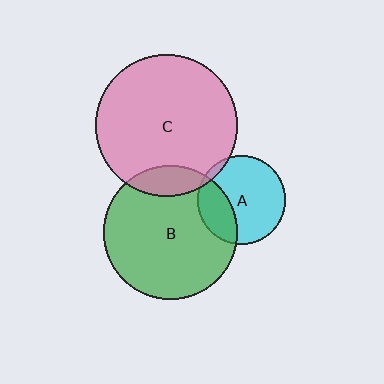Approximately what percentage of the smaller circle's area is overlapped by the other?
Approximately 5%.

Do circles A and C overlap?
Yes.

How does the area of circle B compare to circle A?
Approximately 2.3 times.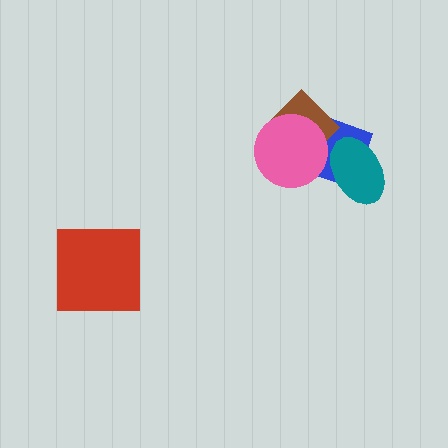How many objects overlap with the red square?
0 objects overlap with the red square.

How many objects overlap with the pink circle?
2 objects overlap with the pink circle.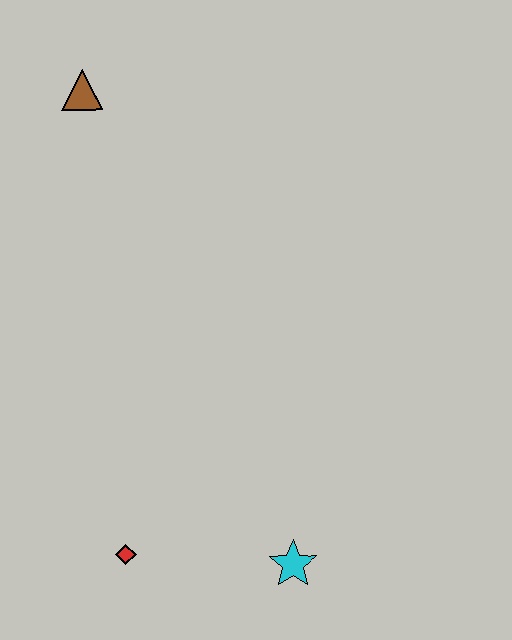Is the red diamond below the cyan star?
No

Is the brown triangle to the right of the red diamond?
No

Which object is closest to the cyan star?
The red diamond is closest to the cyan star.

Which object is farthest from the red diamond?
The brown triangle is farthest from the red diamond.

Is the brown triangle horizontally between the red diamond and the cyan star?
No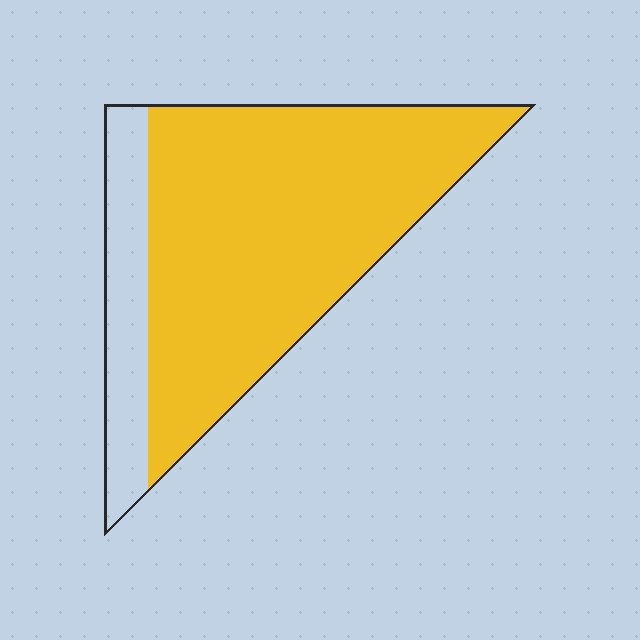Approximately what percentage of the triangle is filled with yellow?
Approximately 80%.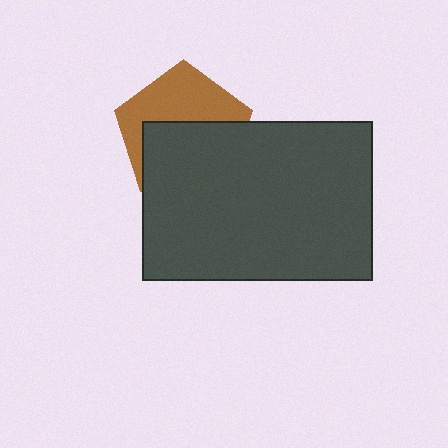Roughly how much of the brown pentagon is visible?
About half of it is visible (roughly 47%).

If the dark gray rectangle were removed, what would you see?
You would see the complete brown pentagon.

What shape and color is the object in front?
The object in front is a dark gray rectangle.